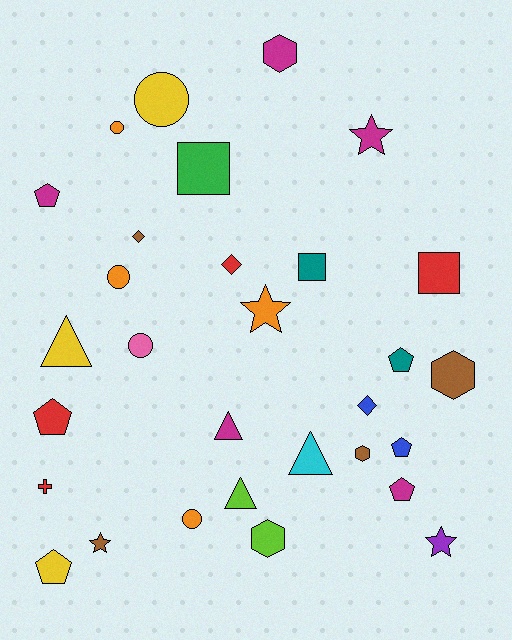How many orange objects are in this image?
There are 4 orange objects.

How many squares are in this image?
There are 3 squares.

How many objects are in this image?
There are 30 objects.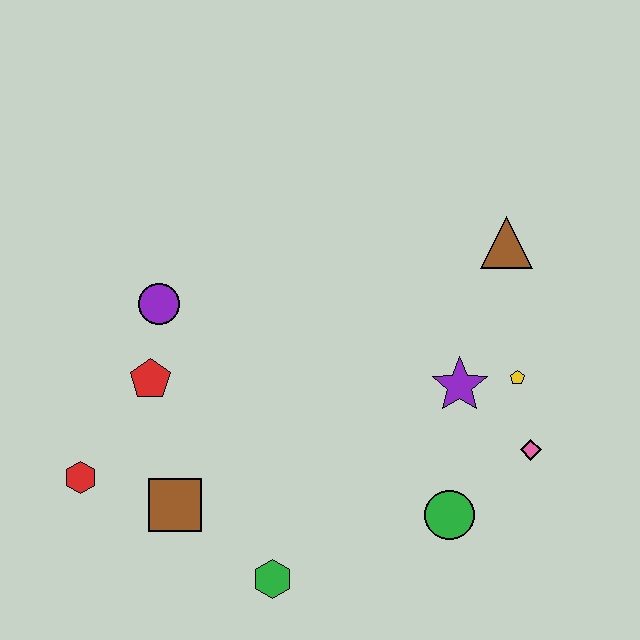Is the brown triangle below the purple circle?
No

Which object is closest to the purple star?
The yellow pentagon is closest to the purple star.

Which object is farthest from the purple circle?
The pink diamond is farthest from the purple circle.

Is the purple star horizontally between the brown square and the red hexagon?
No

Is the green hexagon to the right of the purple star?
No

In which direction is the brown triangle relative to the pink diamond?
The brown triangle is above the pink diamond.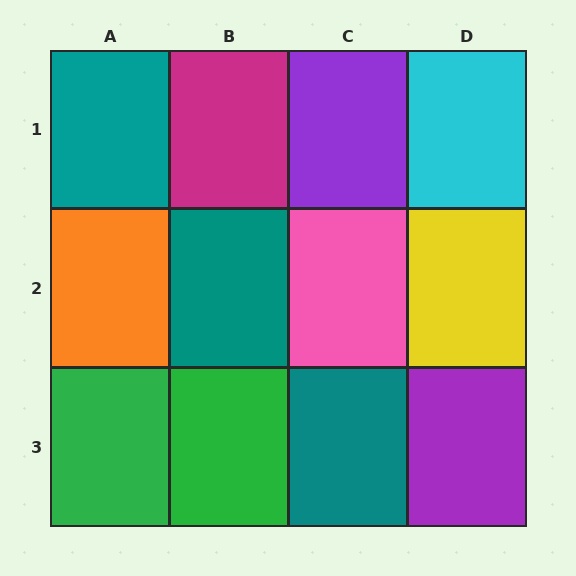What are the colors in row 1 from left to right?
Teal, magenta, purple, cyan.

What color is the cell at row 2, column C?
Pink.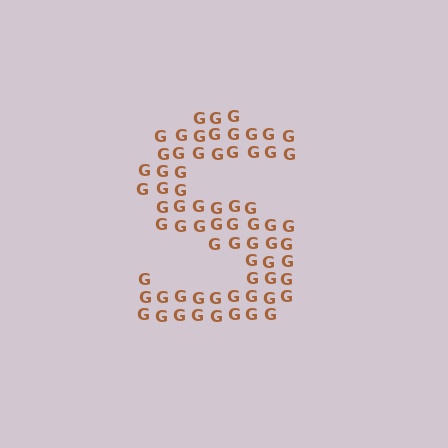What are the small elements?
The small elements are letter G's.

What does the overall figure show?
The overall figure shows the letter S.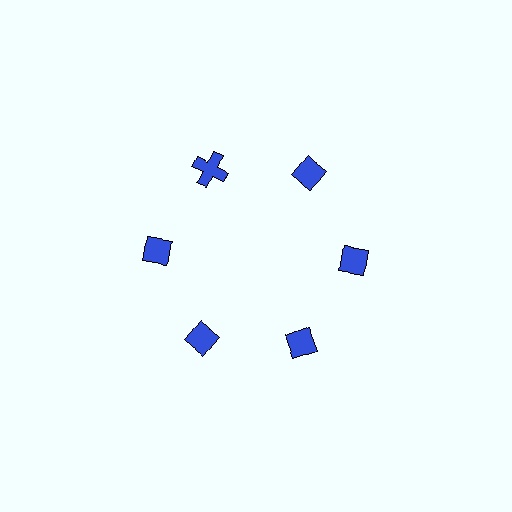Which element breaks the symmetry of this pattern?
The blue cross at roughly the 11 o'clock position breaks the symmetry. All other shapes are blue diamonds.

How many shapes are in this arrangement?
There are 6 shapes arranged in a ring pattern.